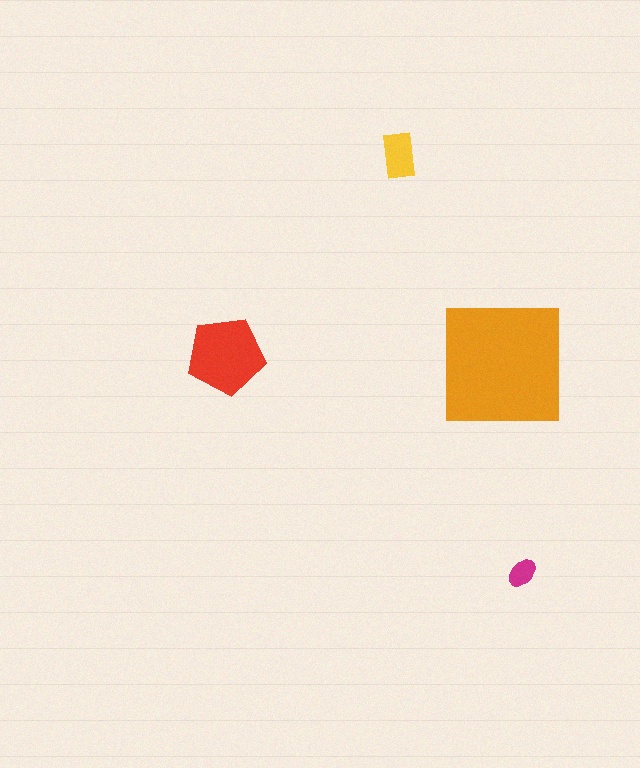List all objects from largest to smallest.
The orange square, the red pentagon, the yellow rectangle, the magenta ellipse.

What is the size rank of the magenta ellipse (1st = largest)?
4th.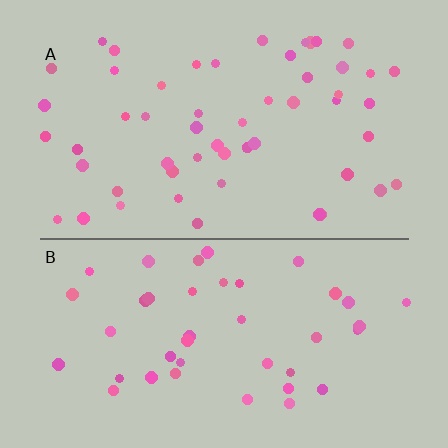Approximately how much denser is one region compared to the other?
Approximately 1.3× — region A over region B.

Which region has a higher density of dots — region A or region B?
A (the top).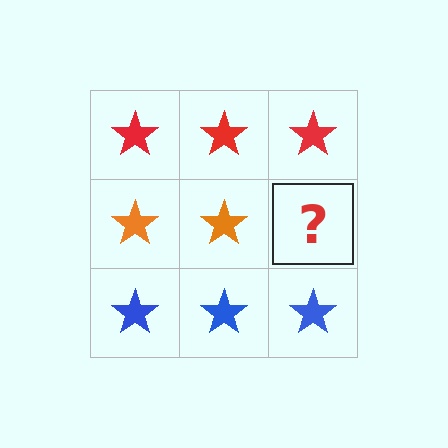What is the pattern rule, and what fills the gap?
The rule is that each row has a consistent color. The gap should be filled with an orange star.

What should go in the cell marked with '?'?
The missing cell should contain an orange star.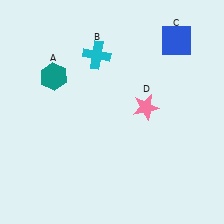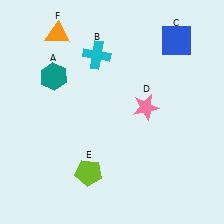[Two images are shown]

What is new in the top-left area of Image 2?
An orange triangle (F) was added in the top-left area of Image 2.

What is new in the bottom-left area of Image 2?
A lime pentagon (E) was added in the bottom-left area of Image 2.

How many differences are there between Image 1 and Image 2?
There are 2 differences between the two images.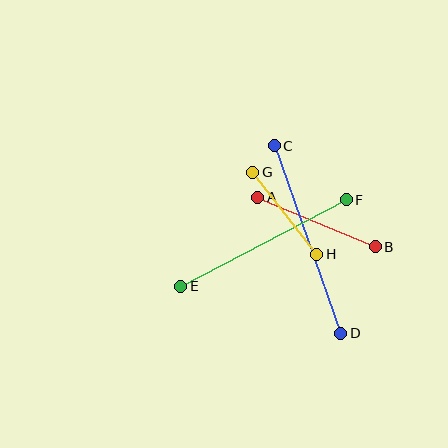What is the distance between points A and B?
The distance is approximately 127 pixels.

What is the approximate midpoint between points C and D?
The midpoint is at approximately (307, 239) pixels.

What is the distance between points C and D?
The distance is approximately 199 pixels.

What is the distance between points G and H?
The distance is approximately 104 pixels.